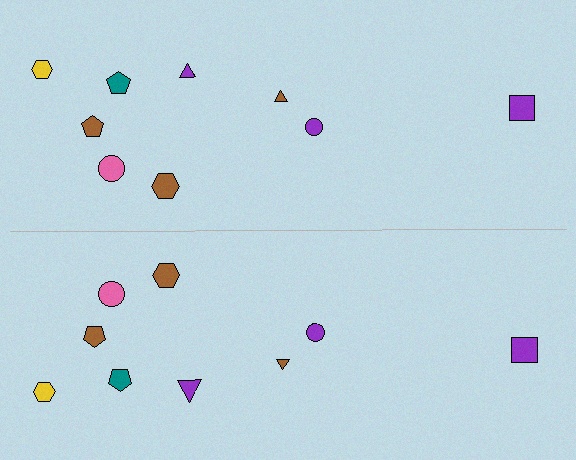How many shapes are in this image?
There are 18 shapes in this image.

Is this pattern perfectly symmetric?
No, the pattern is not perfectly symmetric. The purple triangle on the bottom side has a different size than its mirror counterpart.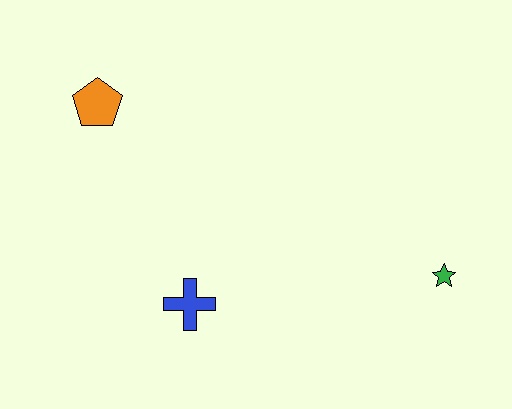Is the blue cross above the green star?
No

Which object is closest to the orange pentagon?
The blue cross is closest to the orange pentagon.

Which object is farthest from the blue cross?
The green star is farthest from the blue cross.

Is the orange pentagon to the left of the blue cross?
Yes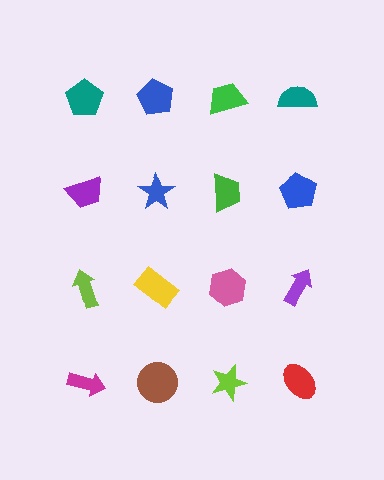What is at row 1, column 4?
A teal semicircle.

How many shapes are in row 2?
4 shapes.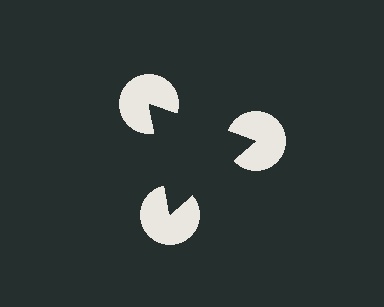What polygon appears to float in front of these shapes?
An illusory triangle — its edges are inferred from the aligned wedge cuts in the pac-man discs, not physically drawn.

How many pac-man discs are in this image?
There are 3 — one at each vertex of the illusory triangle.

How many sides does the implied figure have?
3 sides.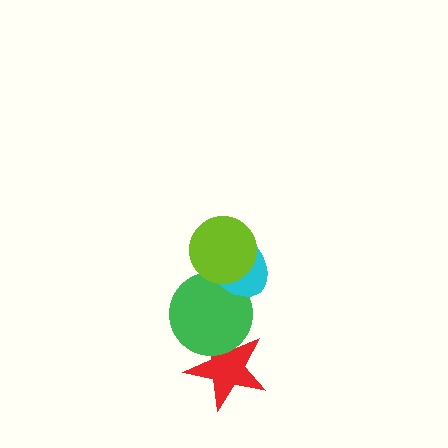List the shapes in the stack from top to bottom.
From top to bottom: the lime circle, the cyan ellipse, the green circle, the red star.